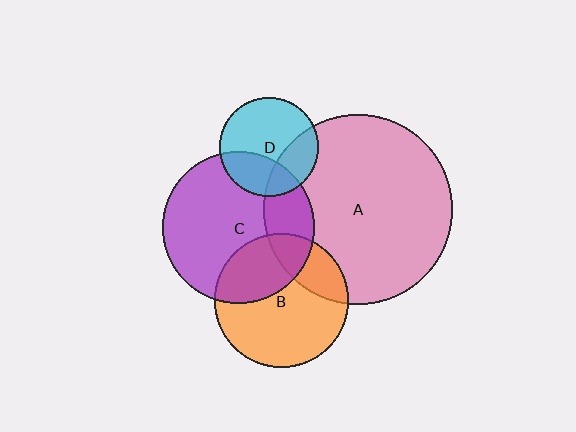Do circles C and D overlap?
Yes.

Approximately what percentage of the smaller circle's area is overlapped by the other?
Approximately 30%.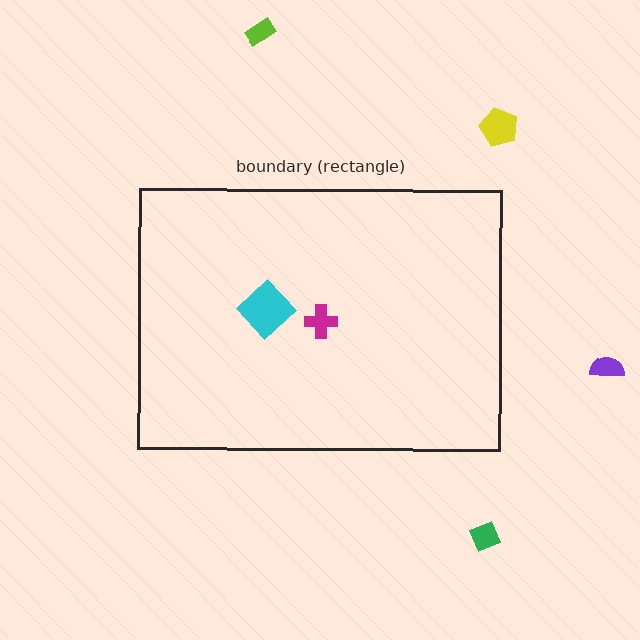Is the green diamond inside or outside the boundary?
Outside.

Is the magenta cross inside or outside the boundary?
Inside.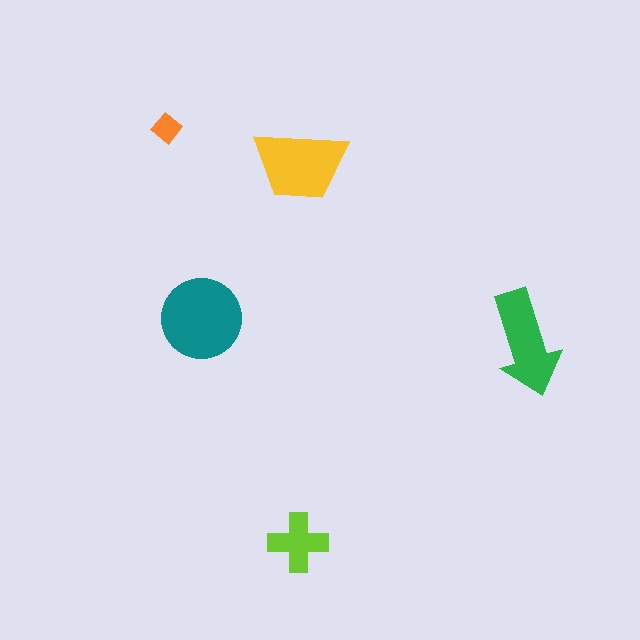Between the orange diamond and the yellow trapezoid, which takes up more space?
The yellow trapezoid.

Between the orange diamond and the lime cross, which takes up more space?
The lime cross.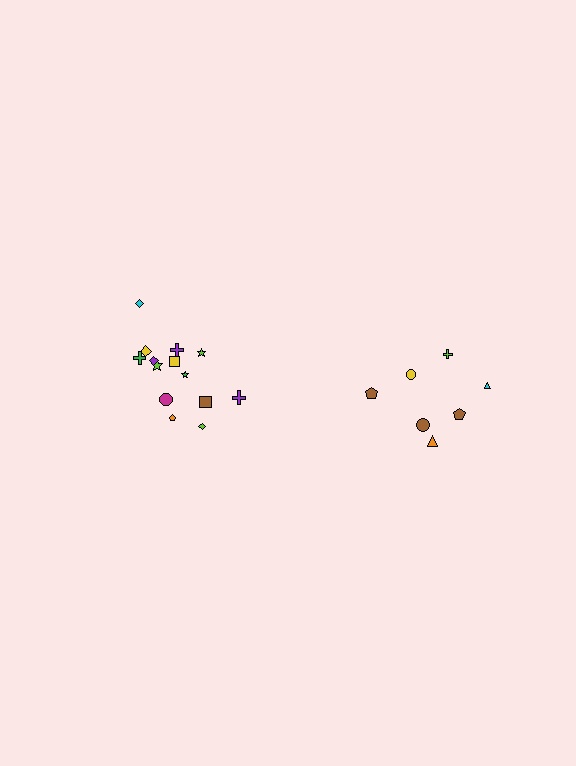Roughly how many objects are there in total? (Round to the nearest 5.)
Roughly 20 objects in total.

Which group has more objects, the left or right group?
The left group.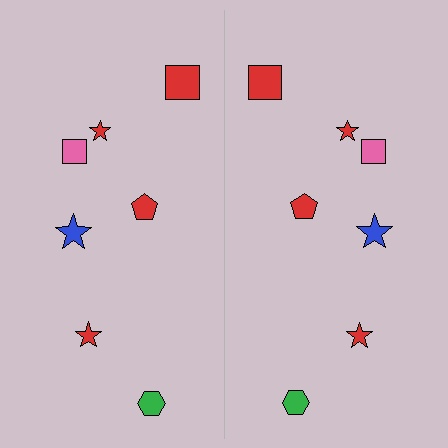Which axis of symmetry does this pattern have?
The pattern has a vertical axis of symmetry running through the center of the image.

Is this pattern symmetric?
Yes, this pattern has bilateral (reflection) symmetry.